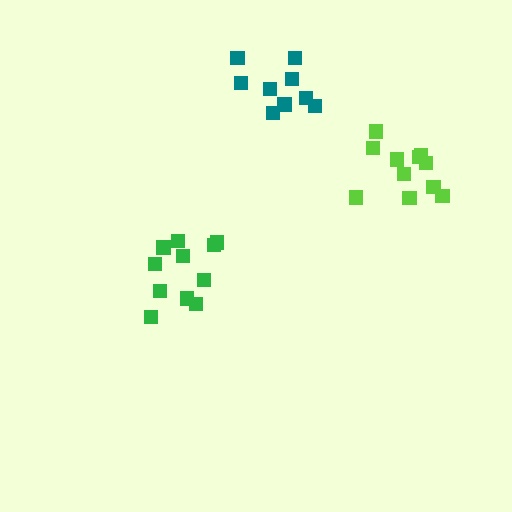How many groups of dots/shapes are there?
There are 3 groups.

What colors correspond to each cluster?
The clusters are colored: green, lime, teal.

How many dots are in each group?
Group 1: 11 dots, Group 2: 11 dots, Group 3: 9 dots (31 total).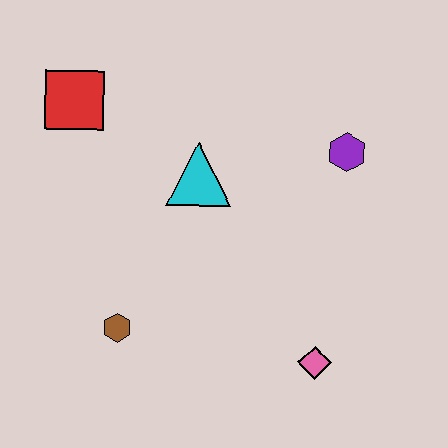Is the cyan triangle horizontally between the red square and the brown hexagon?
No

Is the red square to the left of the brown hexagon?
Yes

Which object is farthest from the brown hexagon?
The purple hexagon is farthest from the brown hexagon.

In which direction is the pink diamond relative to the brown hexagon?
The pink diamond is to the right of the brown hexagon.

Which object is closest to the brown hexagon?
The cyan triangle is closest to the brown hexagon.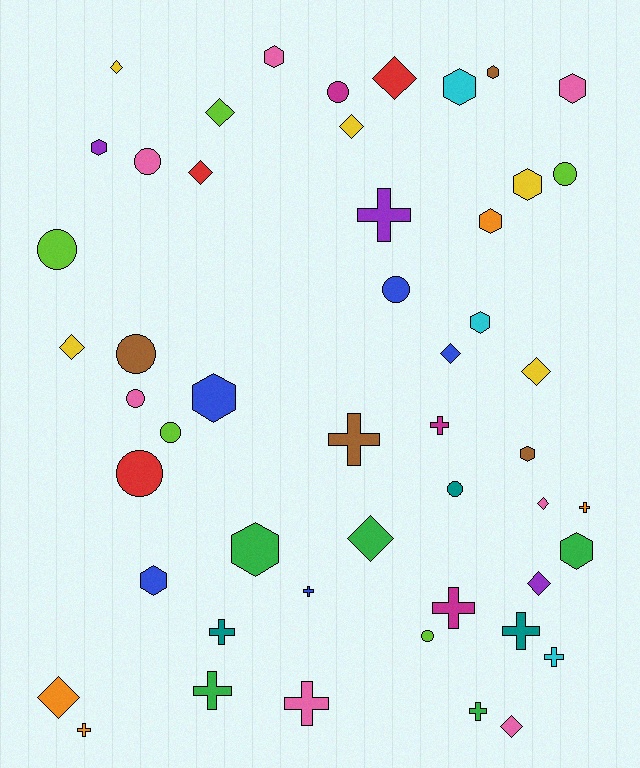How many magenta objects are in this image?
There are 3 magenta objects.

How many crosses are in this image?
There are 13 crosses.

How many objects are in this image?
There are 50 objects.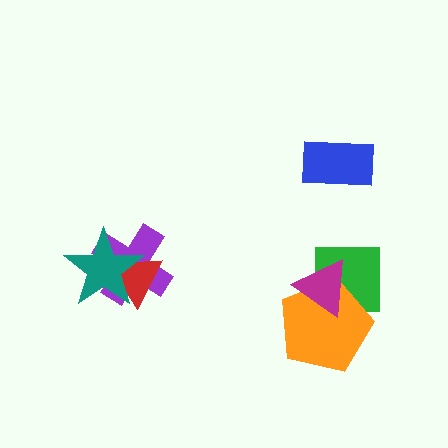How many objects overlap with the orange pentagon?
2 objects overlap with the orange pentagon.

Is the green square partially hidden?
Yes, it is partially covered by another shape.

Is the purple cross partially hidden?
Yes, it is partially covered by another shape.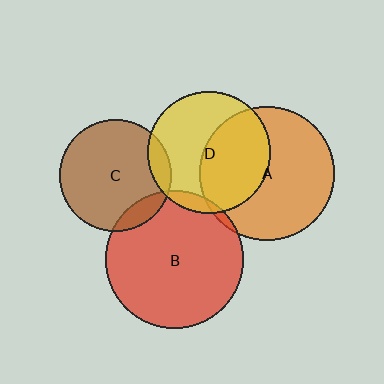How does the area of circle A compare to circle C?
Approximately 1.4 times.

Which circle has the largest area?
Circle B (red).